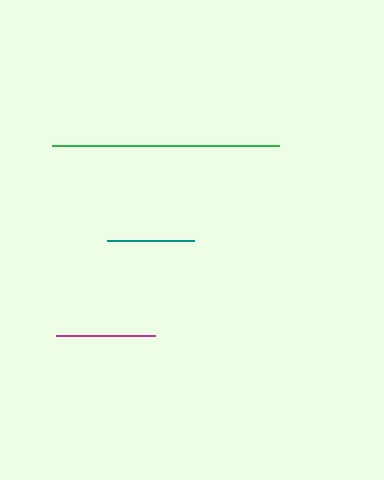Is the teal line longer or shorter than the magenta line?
The magenta line is longer than the teal line.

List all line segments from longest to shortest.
From longest to shortest: green, magenta, teal.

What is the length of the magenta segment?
The magenta segment is approximately 98 pixels long.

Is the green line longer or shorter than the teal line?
The green line is longer than the teal line.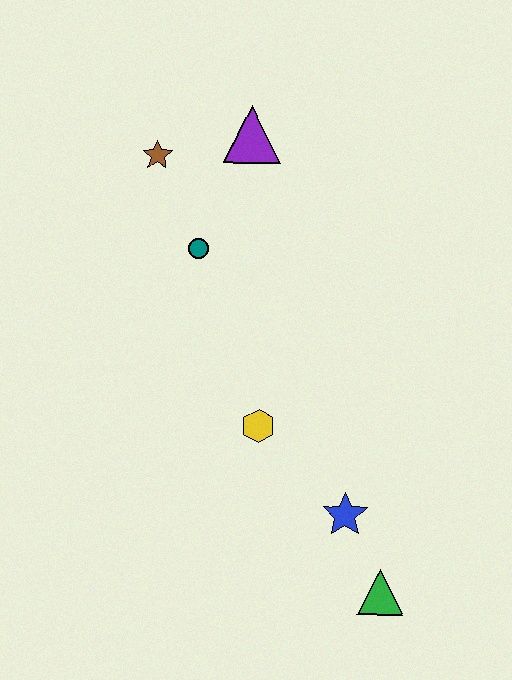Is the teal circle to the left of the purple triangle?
Yes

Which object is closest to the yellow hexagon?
The blue star is closest to the yellow hexagon.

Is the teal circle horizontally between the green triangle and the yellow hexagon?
No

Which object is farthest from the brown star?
The green triangle is farthest from the brown star.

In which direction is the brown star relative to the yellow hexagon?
The brown star is above the yellow hexagon.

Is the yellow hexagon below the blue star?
No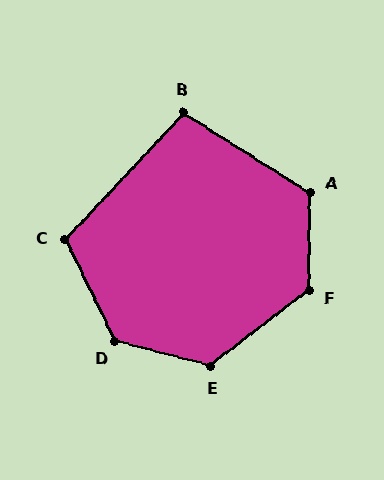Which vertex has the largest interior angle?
D, at approximately 131 degrees.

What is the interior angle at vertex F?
Approximately 128 degrees (obtuse).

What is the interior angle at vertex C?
Approximately 111 degrees (obtuse).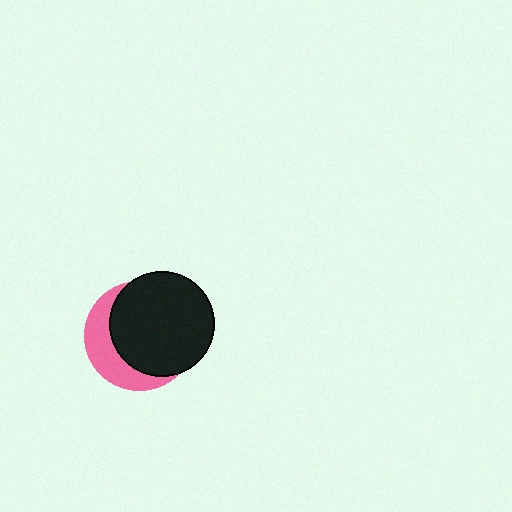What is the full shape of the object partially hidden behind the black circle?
The partially hidden object is a pink circle.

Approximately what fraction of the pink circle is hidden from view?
Roughly 67% of the pink circle is hidden behind the black circle.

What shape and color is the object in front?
The object in front is a black circle.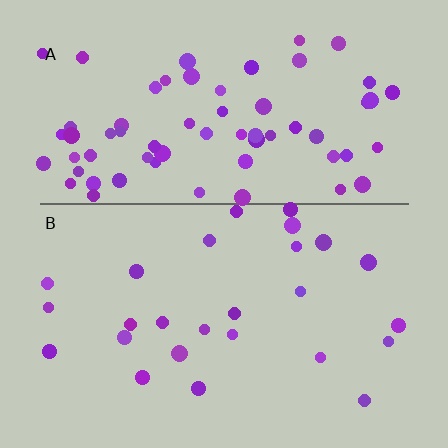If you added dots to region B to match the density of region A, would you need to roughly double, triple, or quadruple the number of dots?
Approximately triple.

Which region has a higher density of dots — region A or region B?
A (the top).